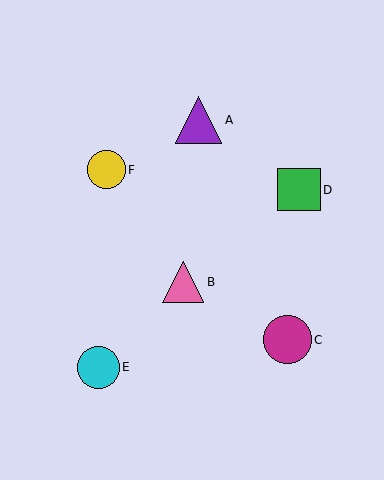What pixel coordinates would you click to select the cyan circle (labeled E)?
Click at (98, 367) to select the cyan circle E.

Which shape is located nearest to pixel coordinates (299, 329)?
The magenta circle (labeled C) at (287, 340) is nearest to that location.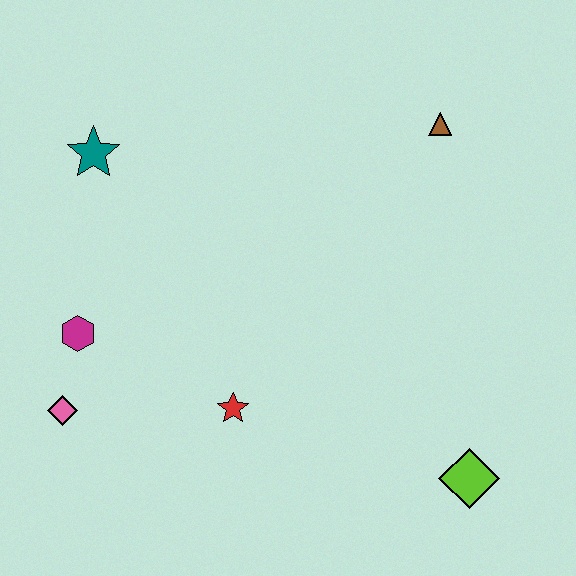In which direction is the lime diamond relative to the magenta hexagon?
The lime diamond is to the right of the magenta hexagon.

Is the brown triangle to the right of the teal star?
Yes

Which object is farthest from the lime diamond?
The teal star is farthest from the lime diamond.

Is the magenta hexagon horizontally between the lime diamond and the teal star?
No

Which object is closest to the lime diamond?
The red star is closest to the lime diamond.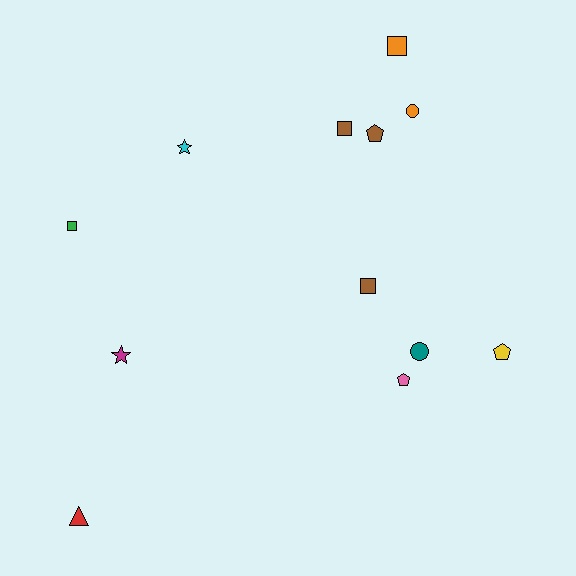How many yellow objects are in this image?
There is 1 yellow object.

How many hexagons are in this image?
There are no hexagons.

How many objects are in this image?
There are 12 objects.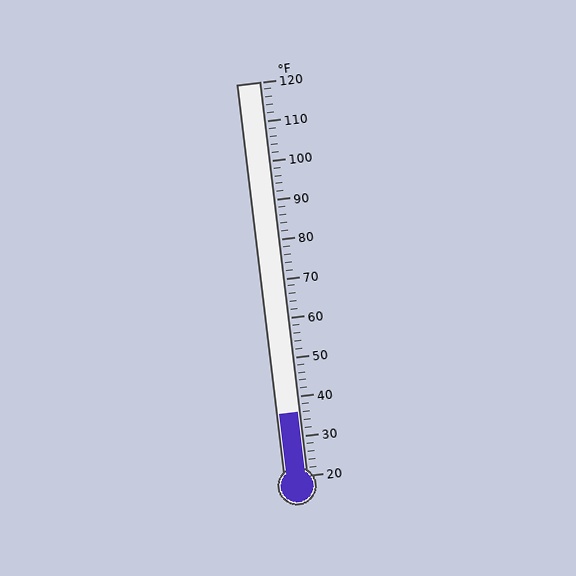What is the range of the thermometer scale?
The thermometer scale ranges from 20°F to 120°F.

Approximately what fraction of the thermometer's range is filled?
The thermometer is filled to approximately 15% of its range.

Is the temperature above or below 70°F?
The temperature is below 70°F.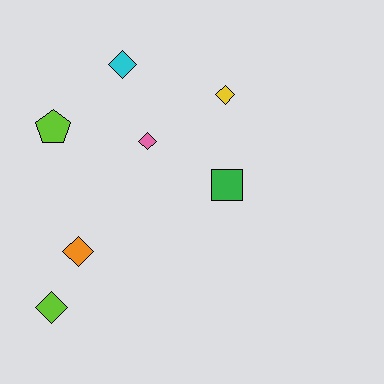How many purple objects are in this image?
There are no purple objects.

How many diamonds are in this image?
There are 5 diamonds.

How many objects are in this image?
There are 7 objects.